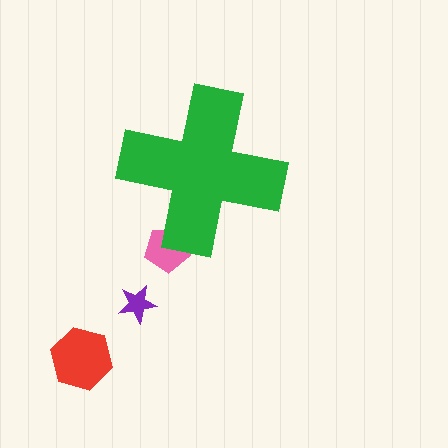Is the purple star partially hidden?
No, the purple star is fully visible.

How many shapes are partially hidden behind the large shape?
1 shape is partially hidden.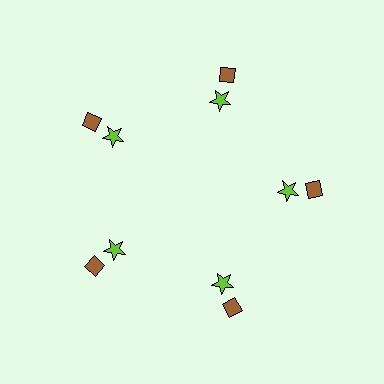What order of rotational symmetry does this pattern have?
This pattern has 5-fold rotational symmetry.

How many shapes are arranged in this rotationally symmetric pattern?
There are 10 shapes, arranged in 5 groups of 2.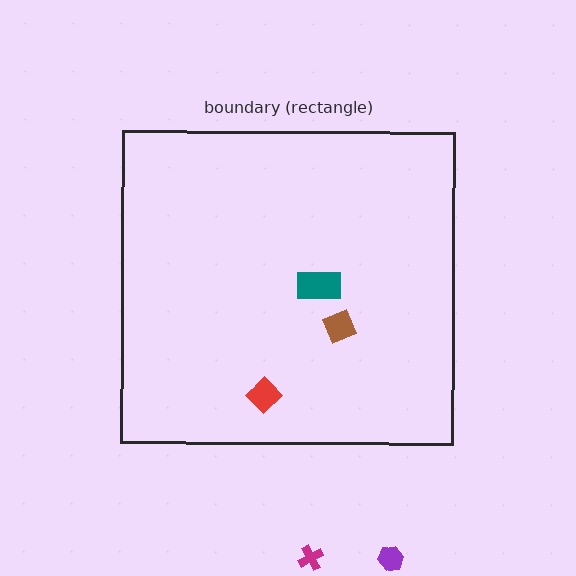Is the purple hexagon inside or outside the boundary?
Outside.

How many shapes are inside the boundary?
3 inside, 2 outside.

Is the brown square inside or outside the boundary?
Inside.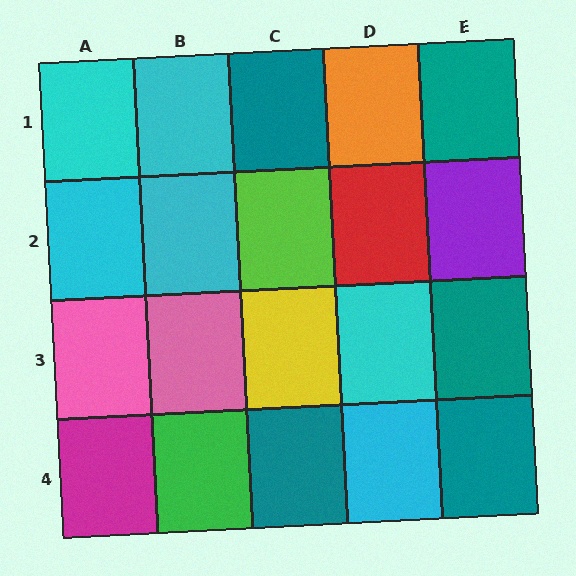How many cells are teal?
5 cells are teal.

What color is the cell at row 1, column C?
Teal.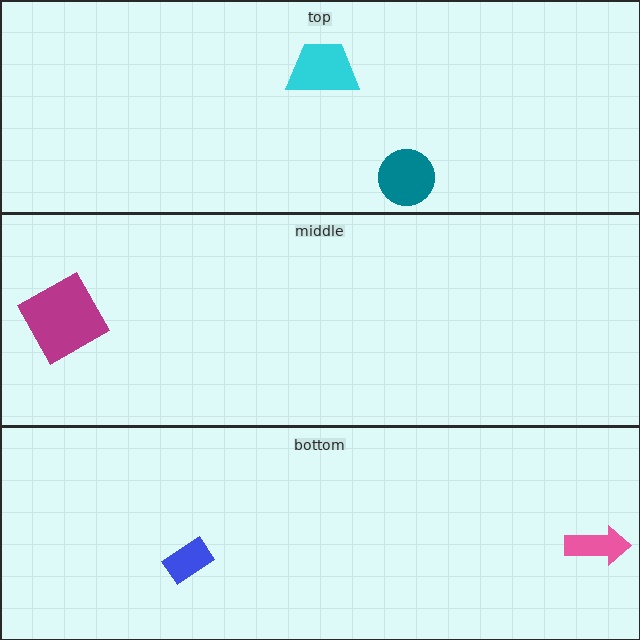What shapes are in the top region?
The cyan trapezoid, the teal circle.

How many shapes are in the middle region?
1.